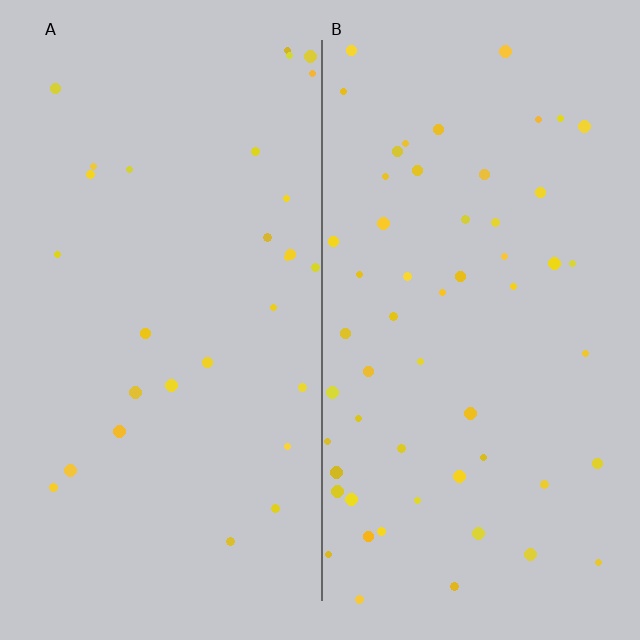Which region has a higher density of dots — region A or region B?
B (the right).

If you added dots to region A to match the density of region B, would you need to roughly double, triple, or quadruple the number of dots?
Approximately double.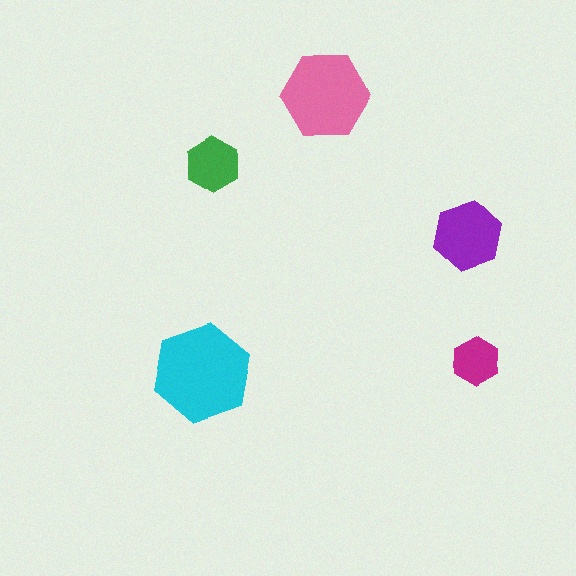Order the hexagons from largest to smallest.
the cyan one, the pink one, the purple one, the green one, the magenta one.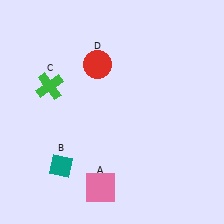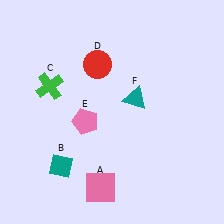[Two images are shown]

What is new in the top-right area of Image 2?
A teal triangle (F) was added in the top-right area of Image 2.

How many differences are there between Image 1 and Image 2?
There are 2 differences between the two images.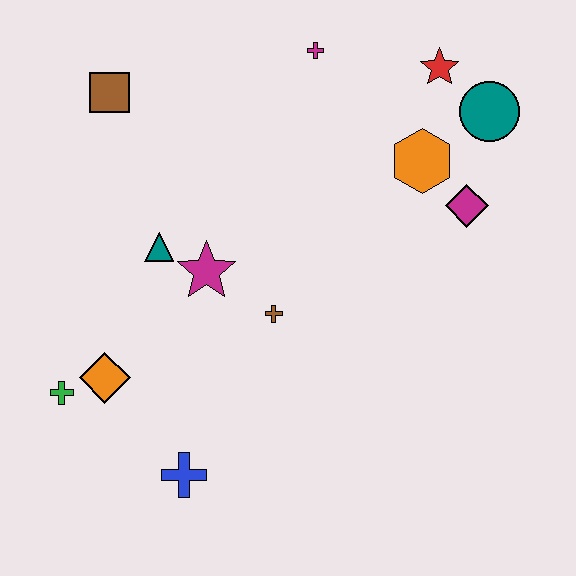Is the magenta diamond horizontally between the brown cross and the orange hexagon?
No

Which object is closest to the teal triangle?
The magenta star is closest to the teal triangle.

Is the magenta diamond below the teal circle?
Yes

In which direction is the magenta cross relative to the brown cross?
The magenta cross is above the brown cross.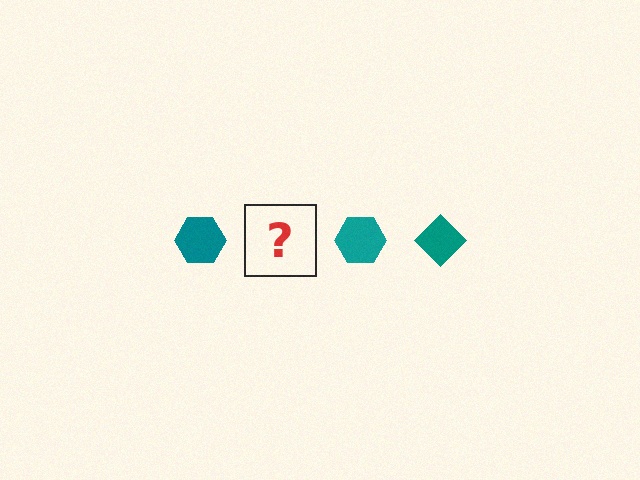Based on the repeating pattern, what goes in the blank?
The blank should be a teal diamond.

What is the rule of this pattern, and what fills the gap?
The rule is that the pattern cycles through hexagon, diamond shapes in teal. The gap should be filled with a teal diamond.